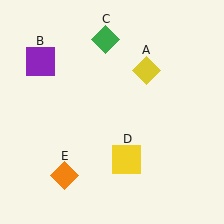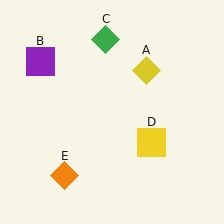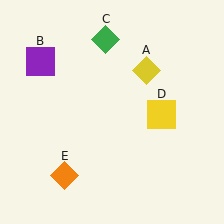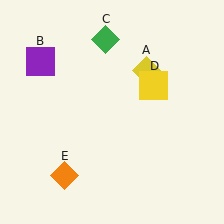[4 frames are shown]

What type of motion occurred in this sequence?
The yellow square (object D) rotated counterclockwise around the center of the scene.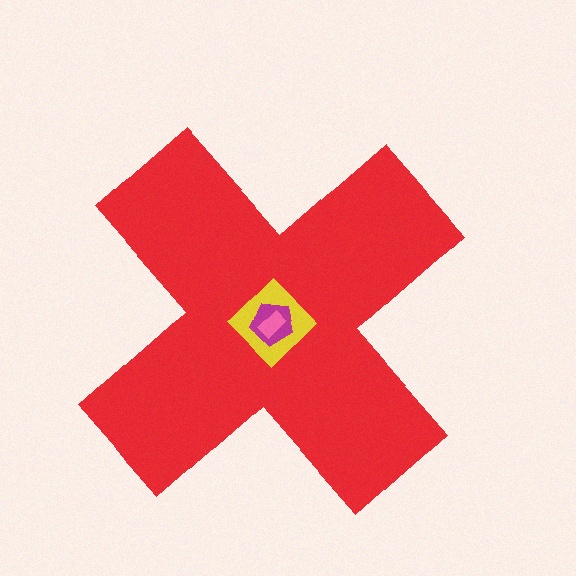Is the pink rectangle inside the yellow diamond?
Yes.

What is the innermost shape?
The pink rectangle.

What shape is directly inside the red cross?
The yellow diamond.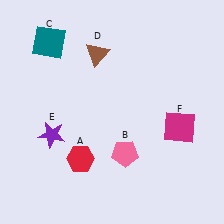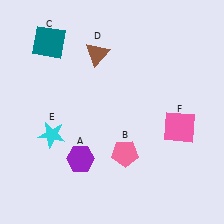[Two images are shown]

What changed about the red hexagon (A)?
In Image 1, A is red. In Image 2, it changed to purple.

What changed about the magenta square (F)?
In Image 1, F is magenta. In Image 2, it changed to pink.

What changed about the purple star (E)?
In Image 1, E is purple. In Image 2, it changed to cyan.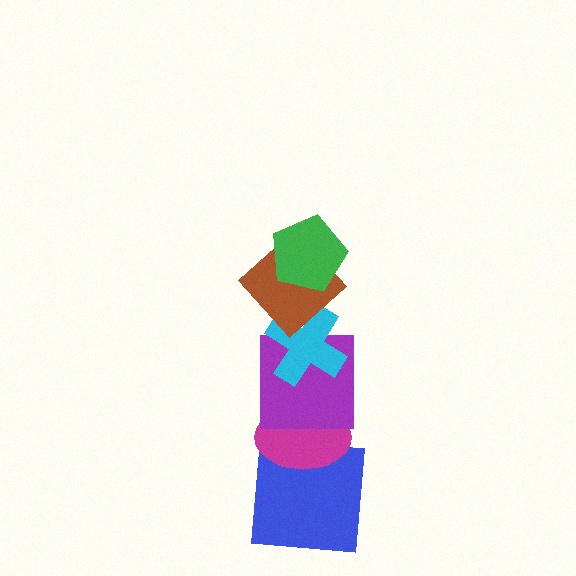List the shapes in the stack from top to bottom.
From top to bottom: the green pentagon, the brown diamond, the cyan cross, the purple square, the magenta ellipse, the blue square.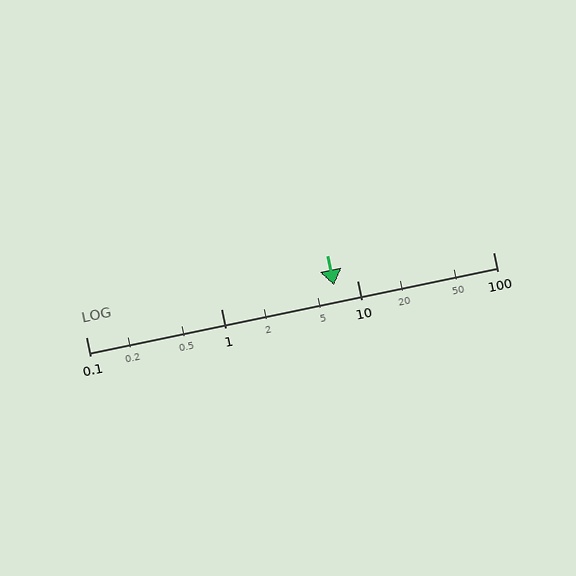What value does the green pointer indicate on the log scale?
The pointer indicates approximately 6.7.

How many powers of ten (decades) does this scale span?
The scale spans 3 decades, from 0.1 to 100.